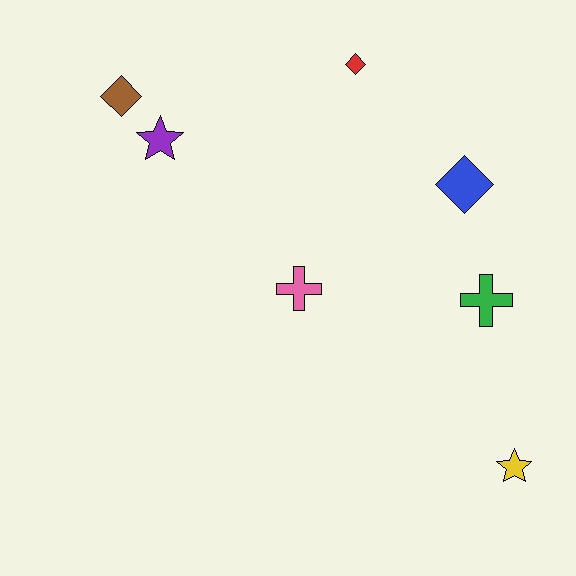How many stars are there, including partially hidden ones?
There are 2 stars.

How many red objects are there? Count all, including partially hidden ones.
There is 1 red object.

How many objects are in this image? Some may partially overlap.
There are 7 objects.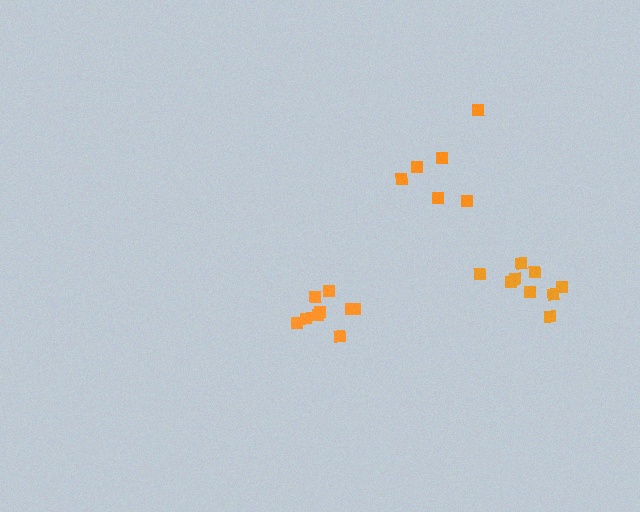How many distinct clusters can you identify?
There are 3 distinct clusters.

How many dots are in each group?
Group 1: 9 dots, Group 2: 9 dots, Group 3: 6 dots (24 total).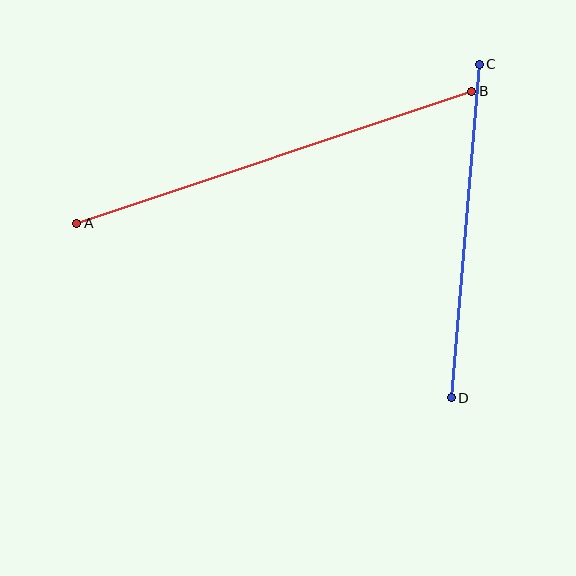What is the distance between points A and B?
The distance is approximately 417 pixels.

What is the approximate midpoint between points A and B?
The midpoint is at approximately (274, 157) pixels.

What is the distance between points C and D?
The distance is approximately 335 pixels.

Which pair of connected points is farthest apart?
Points A and B are farthest apart.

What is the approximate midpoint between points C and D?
The midpoint is at approximately (465, 231) pixels.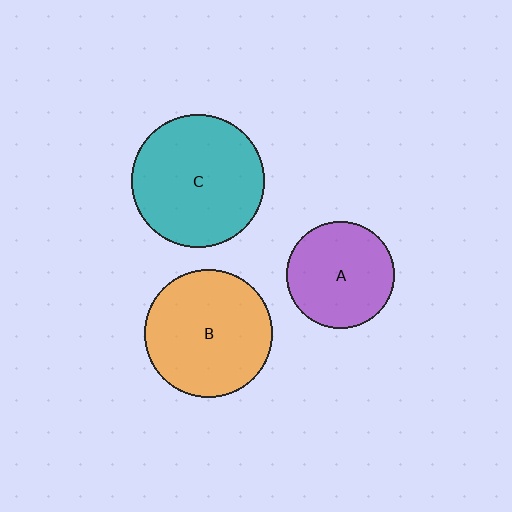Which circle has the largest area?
Circle C (teal).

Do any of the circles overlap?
No, none of the circles overlap.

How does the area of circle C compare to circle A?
Approximately 1.6 times.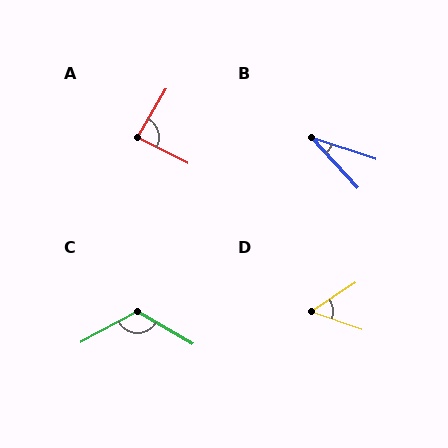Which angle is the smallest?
B, at approximately 29 degrees.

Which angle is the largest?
C, at approximately 122 degrees.